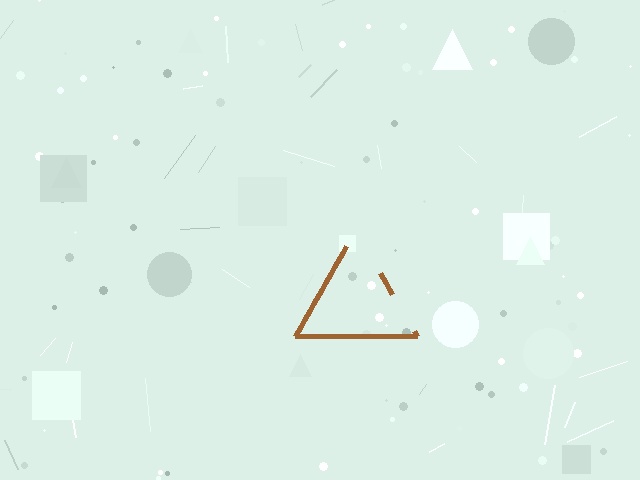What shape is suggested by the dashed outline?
The dashed outline suggests a triangle.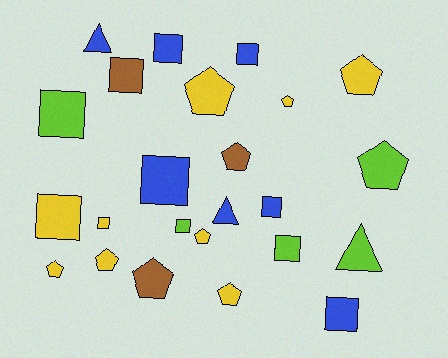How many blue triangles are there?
There are 2 blue triangles.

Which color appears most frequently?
Yellow, with 9 objects.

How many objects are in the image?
There are 24 objects.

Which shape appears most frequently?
Square, with 11 objects.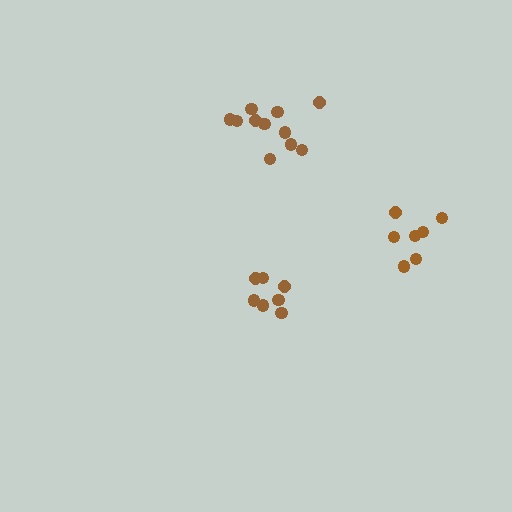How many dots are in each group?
Group 1: 7 dots, Group 2: 11 dots, Group 3: 7 dots (25 total).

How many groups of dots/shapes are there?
There are 3 groups.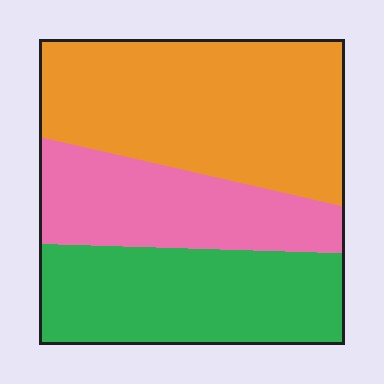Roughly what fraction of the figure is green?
Green covers 31% of the figure.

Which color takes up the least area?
Pink, at roughly 25%.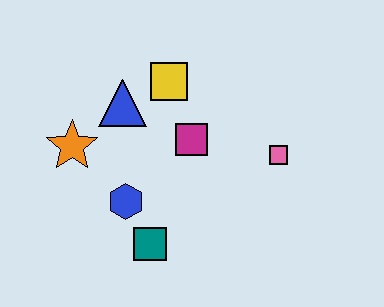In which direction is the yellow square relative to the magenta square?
The yellow square is above the magenta square.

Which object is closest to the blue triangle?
The yellow square is closest to the blue triangle.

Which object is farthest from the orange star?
The pink square is farthest from the orange star.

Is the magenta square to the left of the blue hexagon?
No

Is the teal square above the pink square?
No